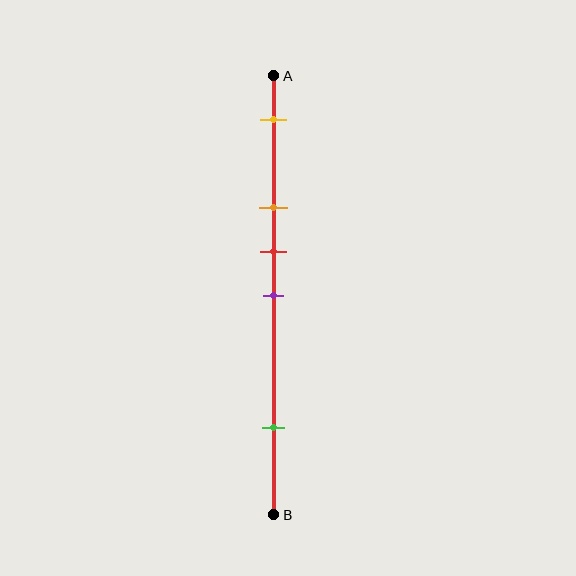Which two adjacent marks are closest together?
The red and purple marks are the closest adjacent pair.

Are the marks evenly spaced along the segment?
No, the marks are not evenly spaced.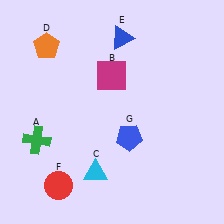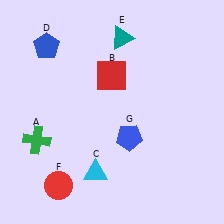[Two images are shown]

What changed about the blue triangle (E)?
In Image 1, E is blue. In Image 2, it changed to teal.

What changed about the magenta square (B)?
In Image 1, B is magenta. In Image 2, it changed to red.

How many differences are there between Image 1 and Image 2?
There are 3 differences between the two images.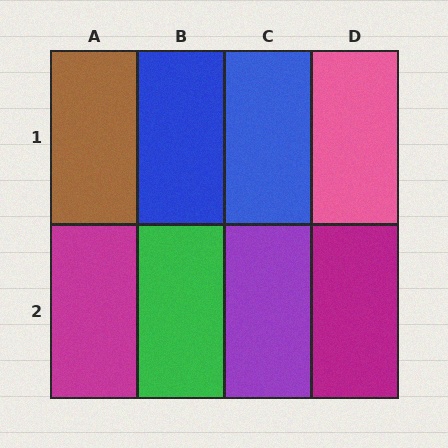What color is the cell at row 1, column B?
Blue.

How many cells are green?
1 cell is green.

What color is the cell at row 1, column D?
Pink.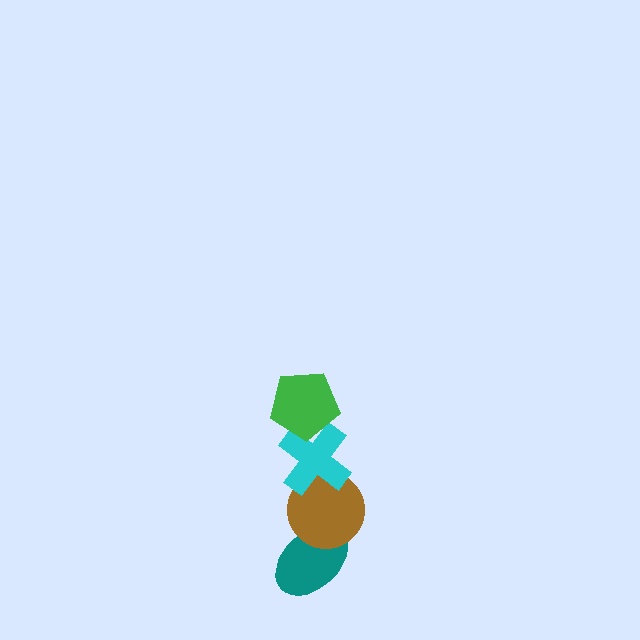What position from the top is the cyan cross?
The cyan cross is 2nd from the top.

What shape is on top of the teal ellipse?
The brown circle is on top of the teal ellipse.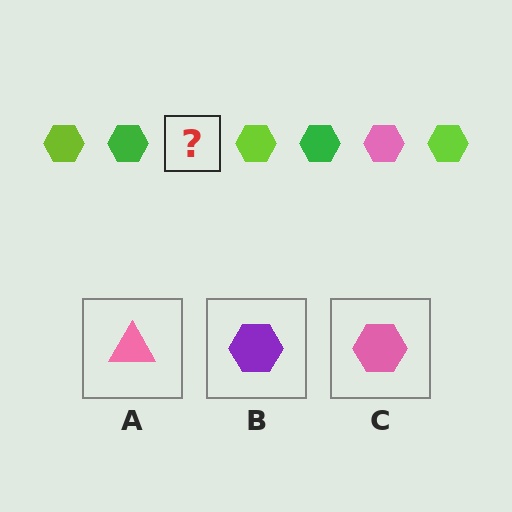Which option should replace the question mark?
Option C.